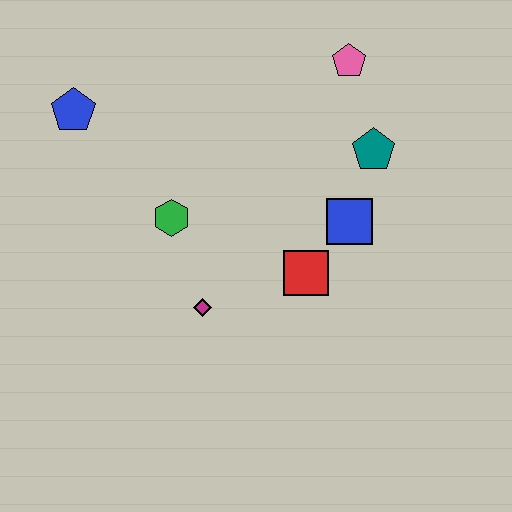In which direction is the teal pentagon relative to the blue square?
The teal pentagon is above the blue square.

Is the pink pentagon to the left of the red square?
No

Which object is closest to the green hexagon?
The magenta diamond is closest to the green hexagon.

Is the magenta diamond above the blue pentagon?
No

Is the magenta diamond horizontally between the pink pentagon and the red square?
No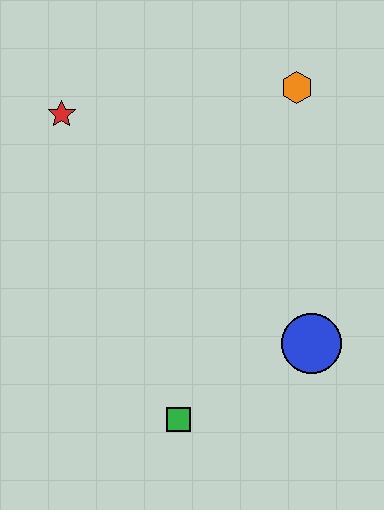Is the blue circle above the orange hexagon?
No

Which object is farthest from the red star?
The blue circle is farthest from the red star.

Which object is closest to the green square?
The blue circle is closest to the green square.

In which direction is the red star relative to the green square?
The red star is above the green square.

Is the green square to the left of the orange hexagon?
Yes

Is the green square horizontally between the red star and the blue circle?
Yes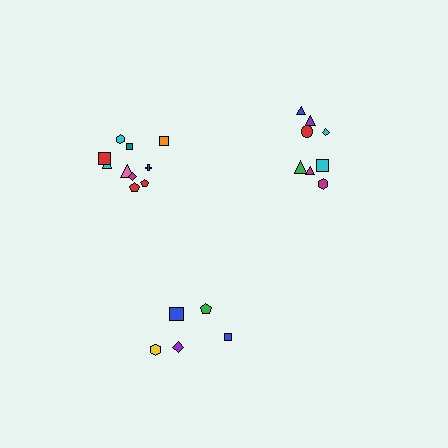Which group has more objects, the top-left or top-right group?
The top-left group.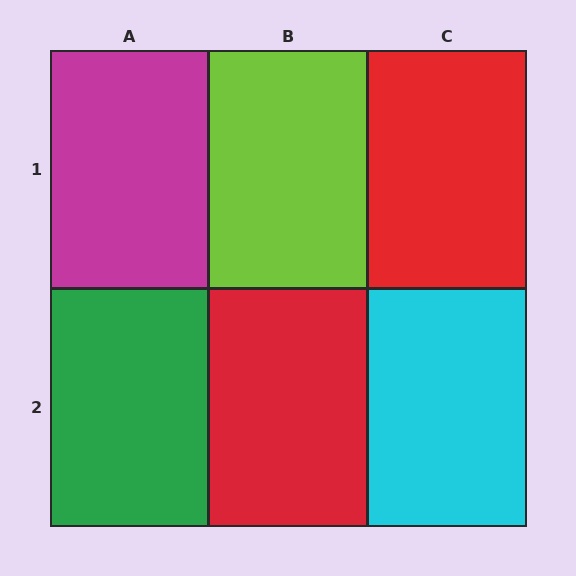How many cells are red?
2 cells are red.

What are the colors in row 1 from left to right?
Magenta, lime, red.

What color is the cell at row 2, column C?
Cyan.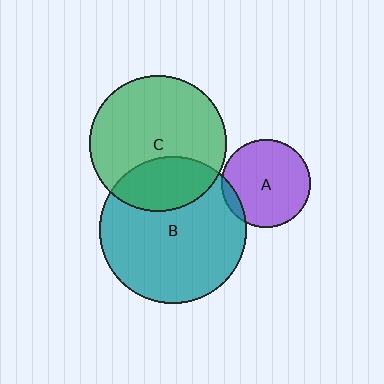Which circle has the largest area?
Circle B (teal).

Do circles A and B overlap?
Yes.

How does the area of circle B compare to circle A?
Approximately 2.8 times.